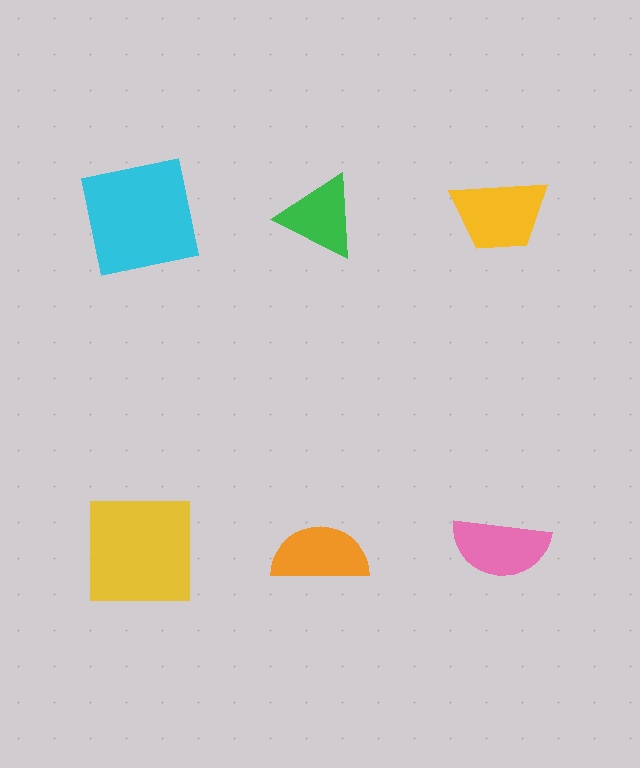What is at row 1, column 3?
A yellow trapezoid.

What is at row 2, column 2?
An orange semicircle.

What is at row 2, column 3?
A pink semicircle.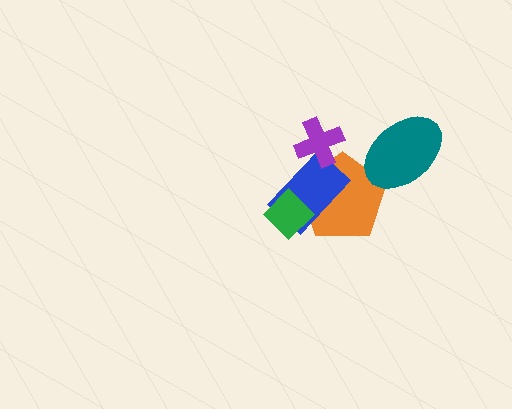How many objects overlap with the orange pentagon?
4 objects overlap with the orange pentagon.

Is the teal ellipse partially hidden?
No, no other shape covers it.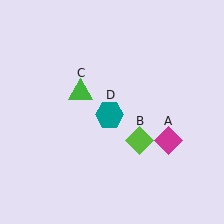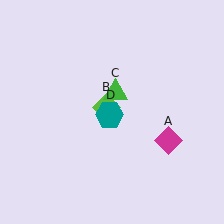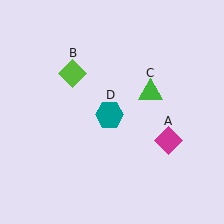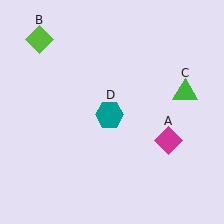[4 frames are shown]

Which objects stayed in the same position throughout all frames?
Magenta diamond (object A) and teal hexagon (object D) remained stationary.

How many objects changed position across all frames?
2 objects changed position: lime diamond (object B), green triangle (object C).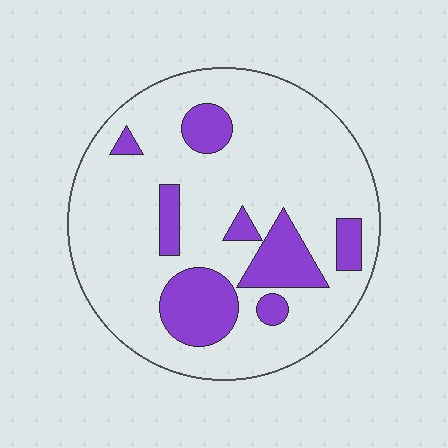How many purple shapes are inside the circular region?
8.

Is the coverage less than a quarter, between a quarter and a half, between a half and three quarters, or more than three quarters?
Less than a quarter.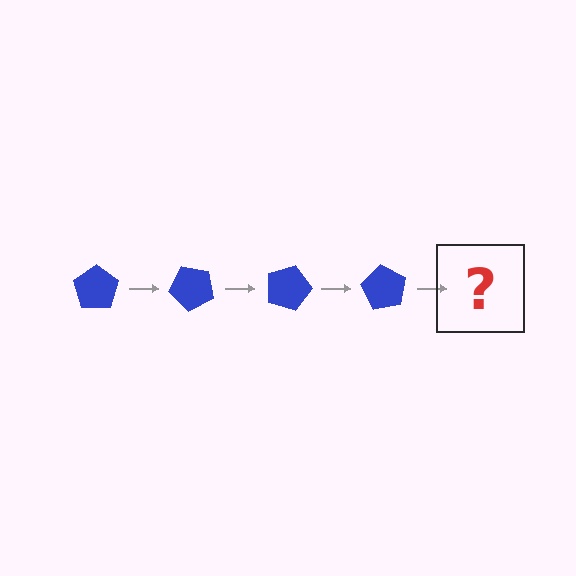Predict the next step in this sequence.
The next step is a blue pentagon rotated 180 degrees.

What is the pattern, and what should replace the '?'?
The pattern is that the pentagon rotates 45 degrees each step. The '?' should be a blue pentagon rotated 180 degrees.